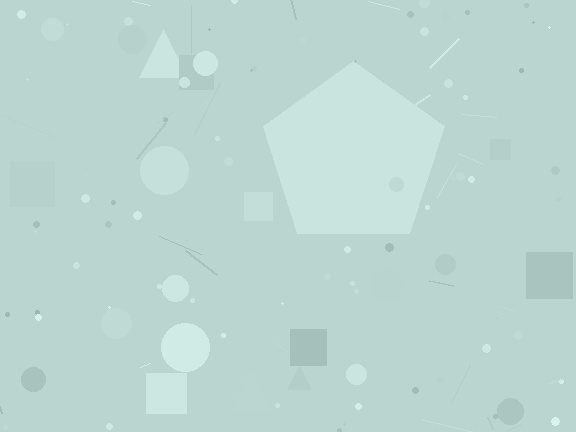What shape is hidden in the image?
A pentagon is hidden in the image.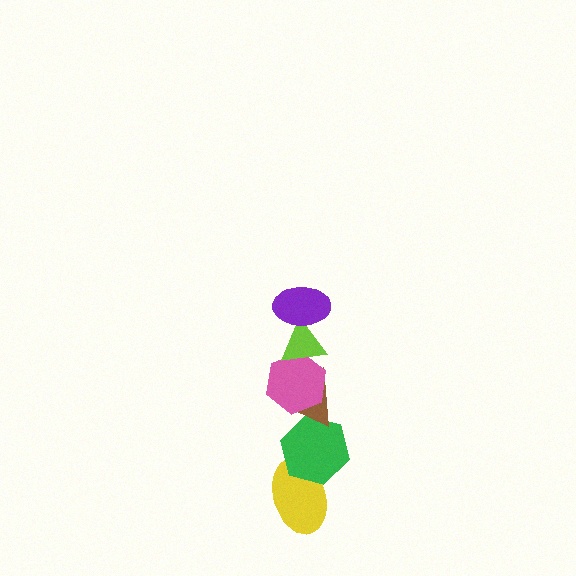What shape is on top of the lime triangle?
The purple ellipse is on top of the lime triangle.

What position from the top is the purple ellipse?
The purple ellipse is 1st from the top.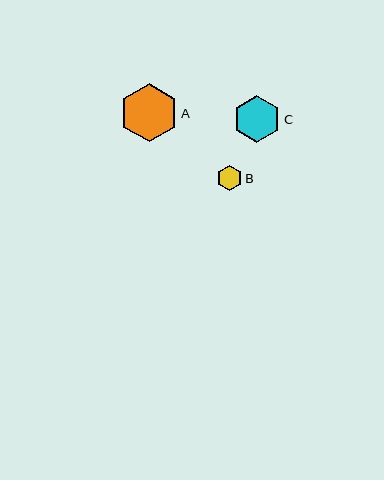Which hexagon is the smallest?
Hexagon B is the smallest with a size of approximately 26 pixels.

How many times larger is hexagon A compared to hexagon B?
Hexagon A is approximately 2.3 times the size of hexagon B.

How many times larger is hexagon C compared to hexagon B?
Hexagon C is approximately 1.8 times the size of hexagon B.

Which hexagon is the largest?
Hexagon A is the largest with a size of approximately 58 pixels.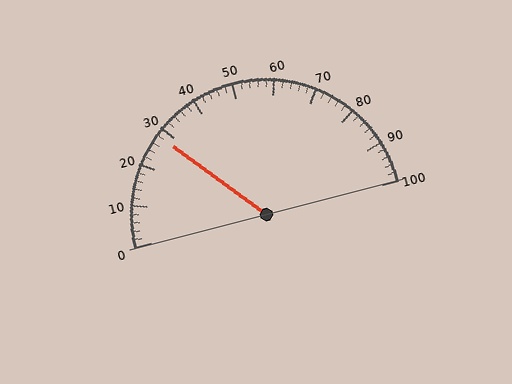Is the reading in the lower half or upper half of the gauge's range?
The reading is in the lower half of the range (0 to 100).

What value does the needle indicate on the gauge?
The needle indicates approximately 28.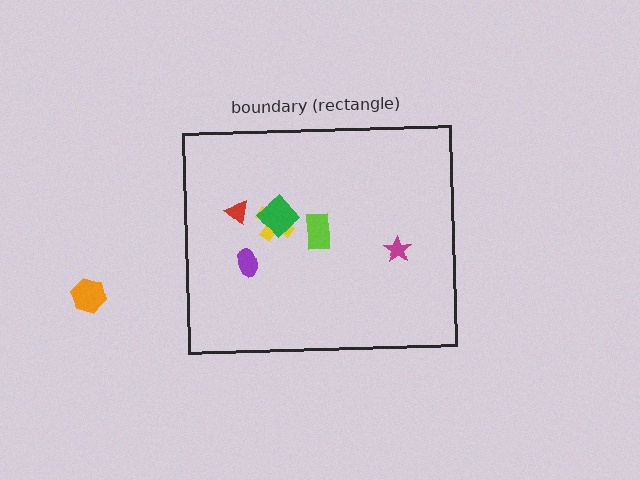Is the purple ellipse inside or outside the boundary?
Inside.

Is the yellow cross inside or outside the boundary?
Inside.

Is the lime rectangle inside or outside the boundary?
Inside.